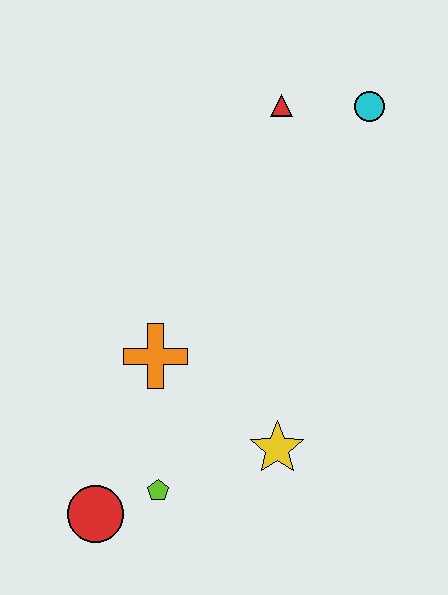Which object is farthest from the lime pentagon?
The cyan circle is farthest from the lime pentagon.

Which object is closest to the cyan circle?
The red triangle is closest to the cyan circle.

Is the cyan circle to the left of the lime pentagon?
No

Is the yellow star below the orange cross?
Yes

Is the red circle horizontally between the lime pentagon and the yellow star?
No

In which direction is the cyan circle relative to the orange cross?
The cyan circle is above the orange cross.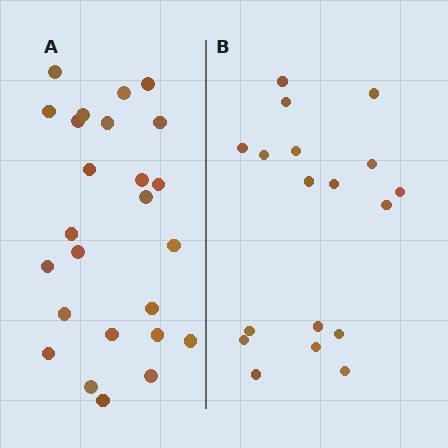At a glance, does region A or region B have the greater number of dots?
Region A (the left region) has more dots.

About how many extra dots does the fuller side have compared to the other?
Region A has roughly 8 or so more dots than region B.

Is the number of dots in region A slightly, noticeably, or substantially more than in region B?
Region A has noticeably more, but not dramatically so. The ratio is roughly 1.4 to 1.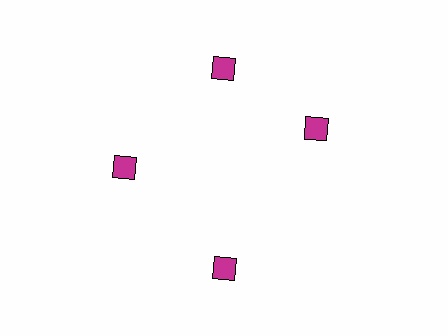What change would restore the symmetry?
The symmetry would be restored by rotating it back into even spacing with its neighbors so that all 4 squares sit at equal angles and equal distance from the center.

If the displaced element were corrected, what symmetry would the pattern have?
It would have 4-fold rotational symmetry — the pattern would map onto itself every 90 degrees.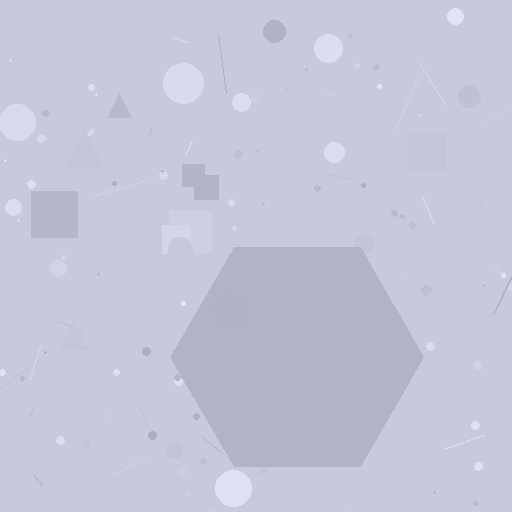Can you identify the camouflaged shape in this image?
The camouflaged shape is a hexagon.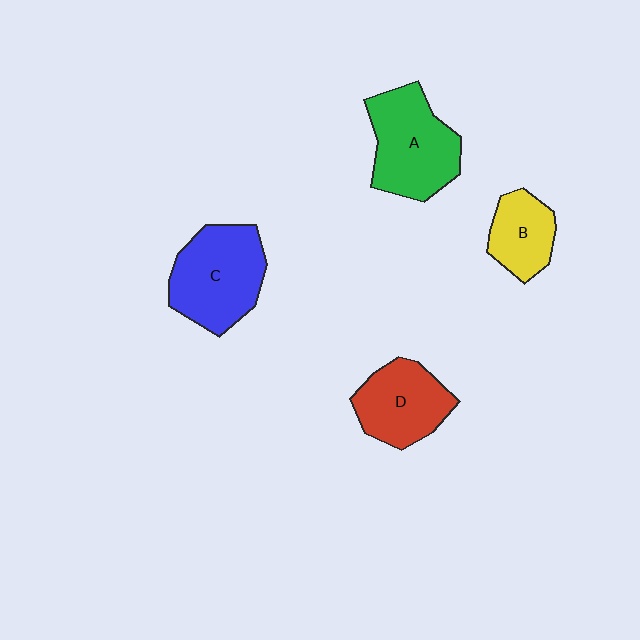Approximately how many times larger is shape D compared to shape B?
Approximately 1.4 times.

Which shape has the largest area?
Shape C (blue).